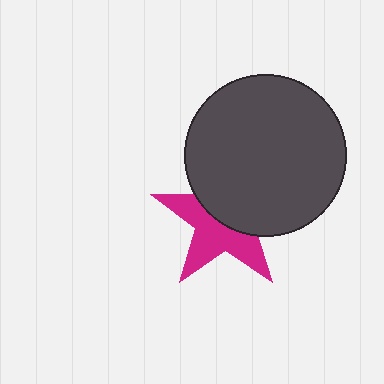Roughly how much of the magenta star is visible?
About half of it is visible (roughly 51%).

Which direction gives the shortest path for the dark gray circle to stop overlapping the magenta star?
Moving up gives the shortest separation.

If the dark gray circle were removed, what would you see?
You would see the complete magenta star.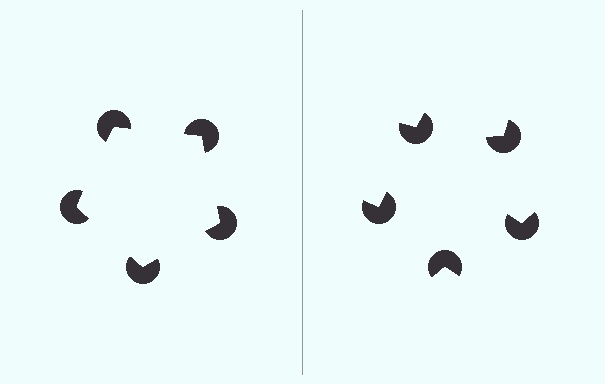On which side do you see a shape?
An illusory pentagon appears on the left side. On the right side the wedge cuts are rotated, so no coherent shape forms.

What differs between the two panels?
The pac-man discs are positioned identically on both sides; only the wedge orientations differ. On the left they align to a pentagon; on the right they are misaligned.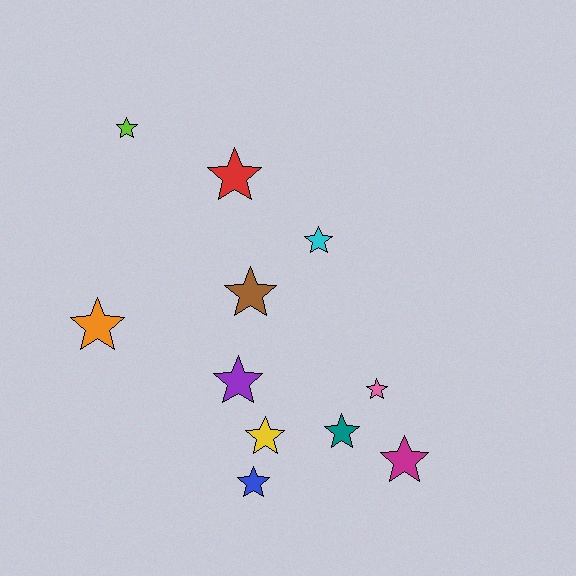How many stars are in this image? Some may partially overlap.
There are 11 stars.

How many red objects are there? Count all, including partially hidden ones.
There is 1 red object.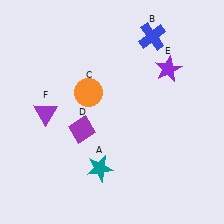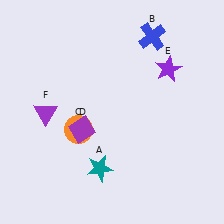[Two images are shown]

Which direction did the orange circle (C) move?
The orange circle (C) moved down.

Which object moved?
The orange circle (C) moved down.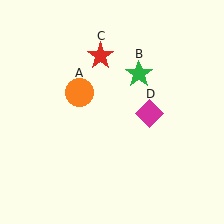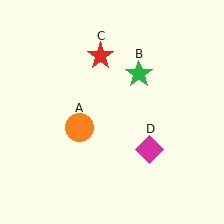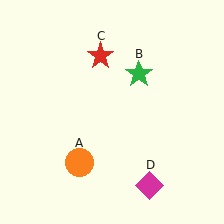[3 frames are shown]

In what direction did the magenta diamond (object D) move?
The magenta diamond (object D) moved down.